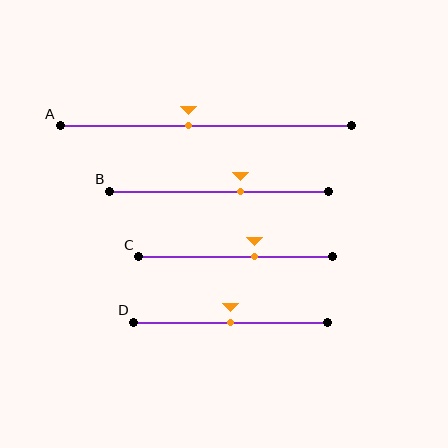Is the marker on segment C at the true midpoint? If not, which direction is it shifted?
No, the marker on segment C is shifted to the right by about 10% of the segment length.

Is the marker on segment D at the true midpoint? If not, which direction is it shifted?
Yes, the marker on segment D is at the true midpoint.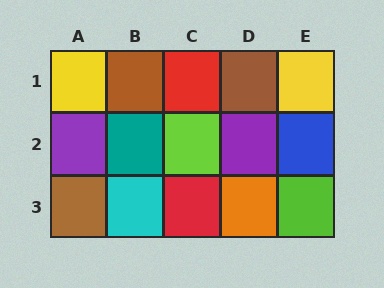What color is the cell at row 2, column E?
Blue.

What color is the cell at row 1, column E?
Yellow.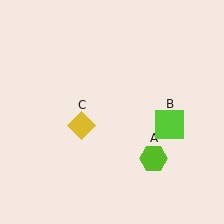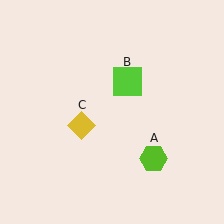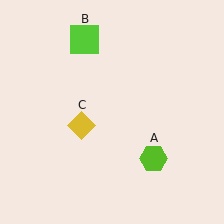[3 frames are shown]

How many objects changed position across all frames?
1 object changed position: lime square (object B).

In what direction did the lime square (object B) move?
The lime square (object B) moved up and to the left.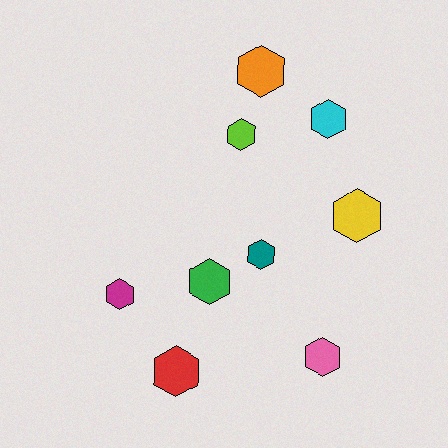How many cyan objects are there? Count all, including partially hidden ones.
There is 1 cyan object.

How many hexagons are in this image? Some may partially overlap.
There are 9 hexagons.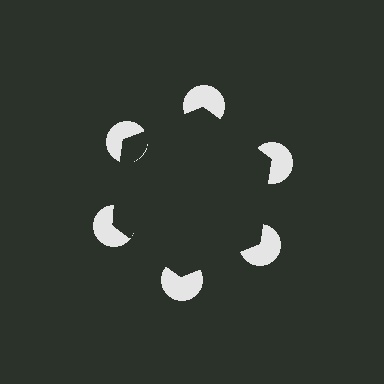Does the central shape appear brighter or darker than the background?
It typically appears slightly darker than the background, even though no actual brightness change is drawn.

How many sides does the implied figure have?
6 sides.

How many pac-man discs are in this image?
There are 6 — one at each vertex of the illusory hexagon.